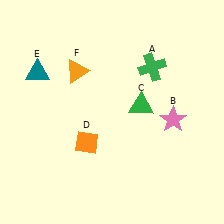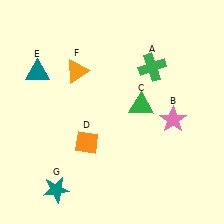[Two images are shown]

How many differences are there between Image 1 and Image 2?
There is 1 difference between the two images.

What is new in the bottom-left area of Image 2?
A teal star (G) was added in the bottom-left area of Image 2.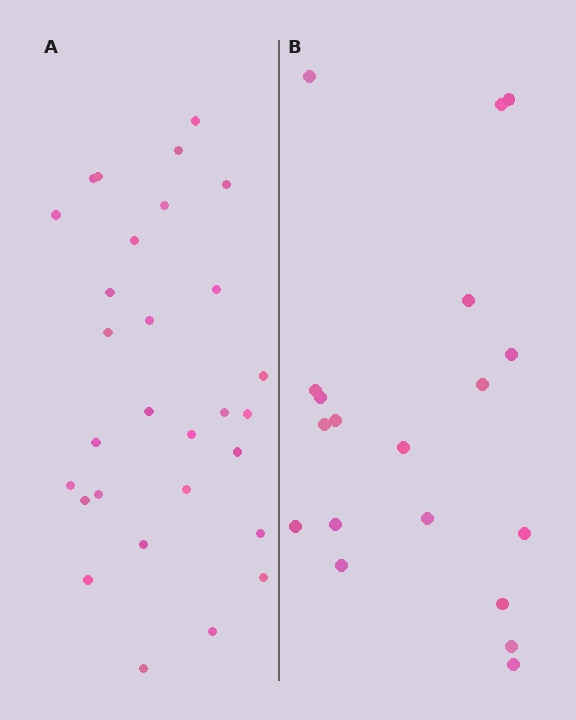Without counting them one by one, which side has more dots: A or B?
Region A (the left region) has more dots.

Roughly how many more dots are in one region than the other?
Region A has roughly 10 or so more dots than region B.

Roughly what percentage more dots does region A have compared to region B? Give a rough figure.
About 55% more.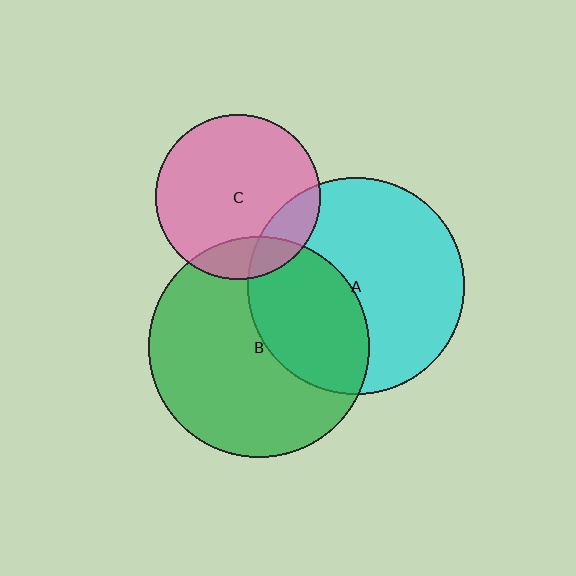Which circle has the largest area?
Circle B (green).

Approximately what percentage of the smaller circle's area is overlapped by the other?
Approximately 15%.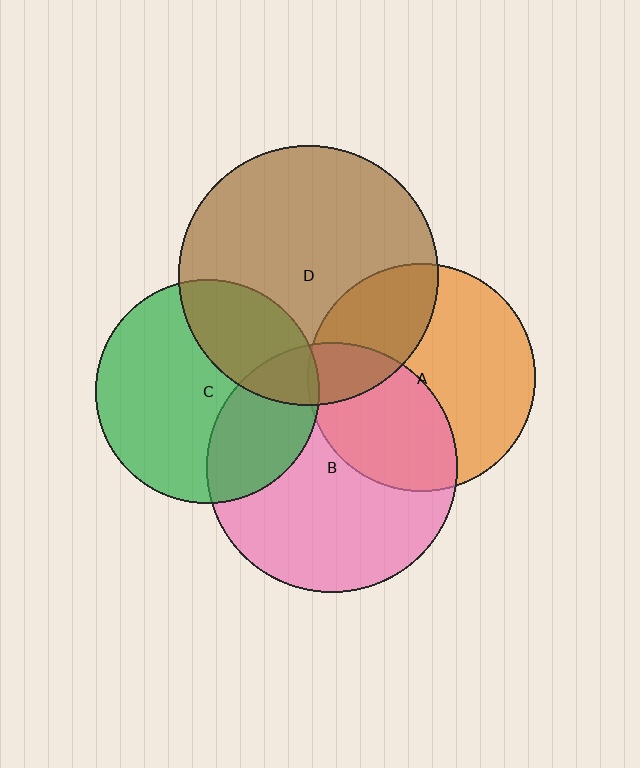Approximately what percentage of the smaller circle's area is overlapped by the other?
Approximately 30%.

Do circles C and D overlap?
Yes.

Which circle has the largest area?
Circle D (brown).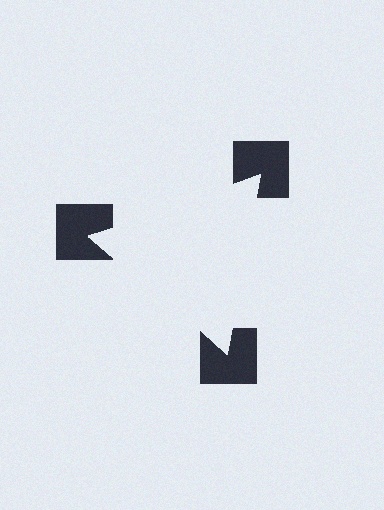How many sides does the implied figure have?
3 sides.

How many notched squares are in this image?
There are 3 — one at each vertex of the illusory triangle.